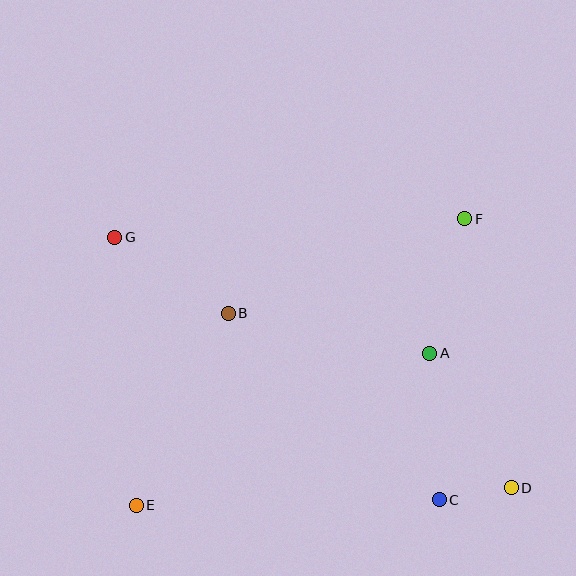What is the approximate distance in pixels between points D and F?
The distance between D and F is approximately 273 pixels.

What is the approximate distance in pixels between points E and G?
The distance between E and G is approximately 269 pixels.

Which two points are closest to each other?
Points C and D are closest to each other.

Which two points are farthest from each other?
Points D and G are farthest from each other.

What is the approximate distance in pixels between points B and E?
The distance between B and E is approximately 213 pixels.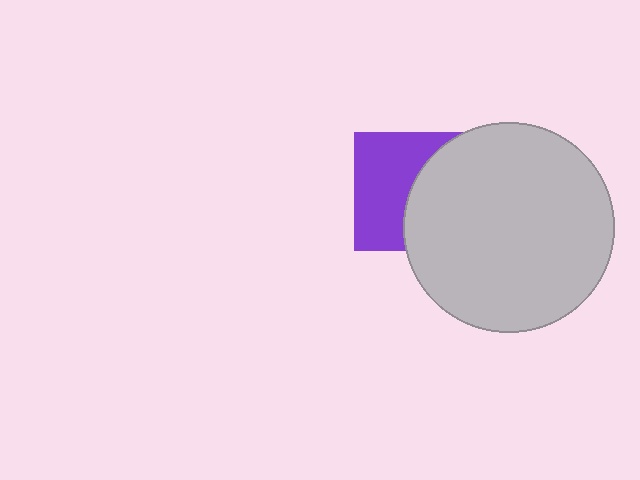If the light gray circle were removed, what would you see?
You would see the complete purple square.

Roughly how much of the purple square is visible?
About half of it is visible (roughly 53%).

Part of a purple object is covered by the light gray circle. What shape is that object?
It is a square.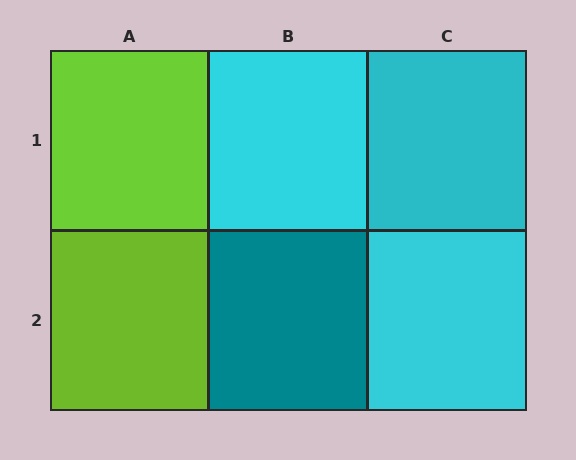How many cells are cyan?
3 cells are cyan.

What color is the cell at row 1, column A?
Lime.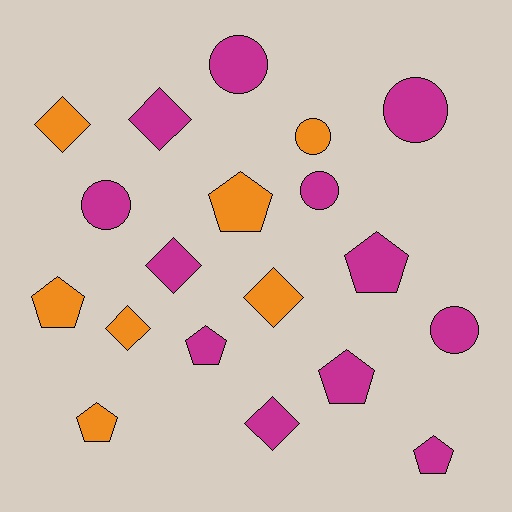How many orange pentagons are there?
There are 3 orange pentagons.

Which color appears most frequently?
Magenta, with 12 objects.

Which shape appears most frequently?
Pentagon, with 7 objects.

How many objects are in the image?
There are 19 objects.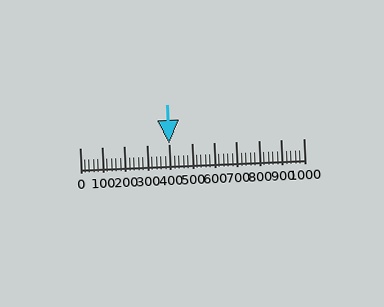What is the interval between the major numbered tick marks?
The major tick marks are spaced 100 units apart.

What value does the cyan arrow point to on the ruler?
The cyan arrow points to approximately 399.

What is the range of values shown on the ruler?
The ruler shows values from 0 to 1000.